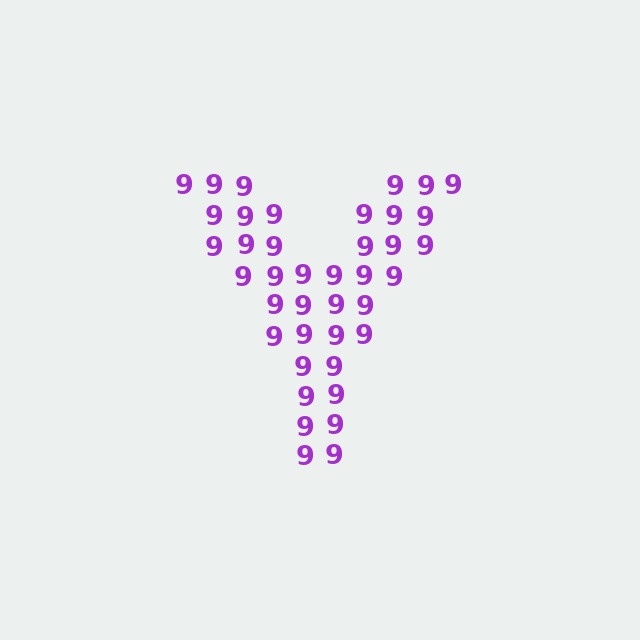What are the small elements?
The small elements are digit 9's.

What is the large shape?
The large shape is the letter Y.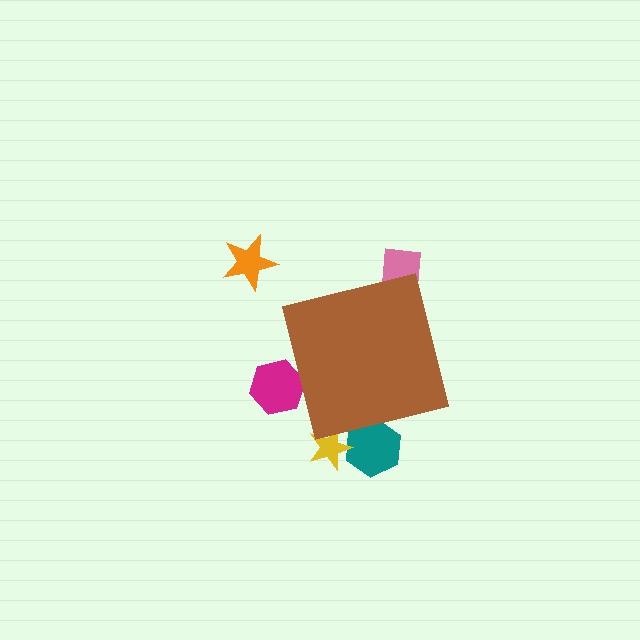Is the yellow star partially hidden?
Yes, the yellow star is partially hidden behind the brown square.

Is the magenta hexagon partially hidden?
Yes, the magenta hexagon is partially hidden behind the brown square.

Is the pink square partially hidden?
Yes, the pink square is partially hidden behind the brown square.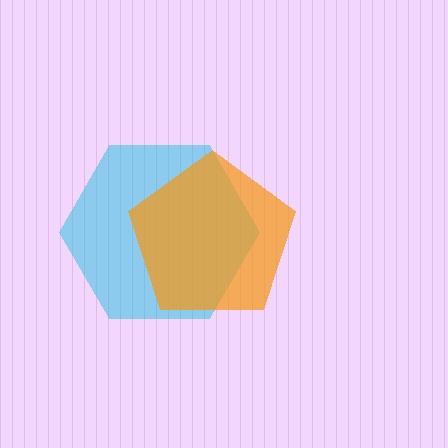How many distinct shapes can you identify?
There are 2 distinct shapes: a cyan hexagon, an orange pentagon.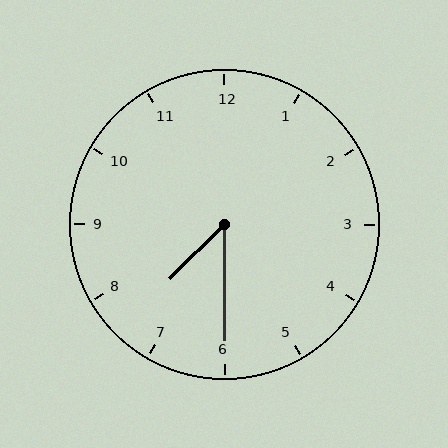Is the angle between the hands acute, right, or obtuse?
It is acute.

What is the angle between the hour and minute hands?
Approximately 45 degrees.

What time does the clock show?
7:30.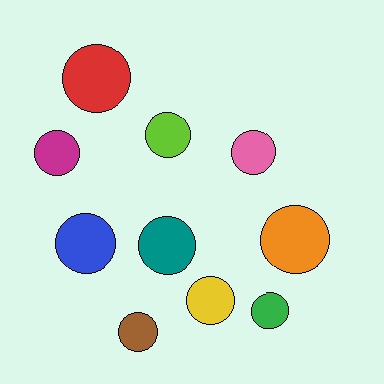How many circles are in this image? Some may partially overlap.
There are 10 circles.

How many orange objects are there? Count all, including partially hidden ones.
There is 1 orange object.